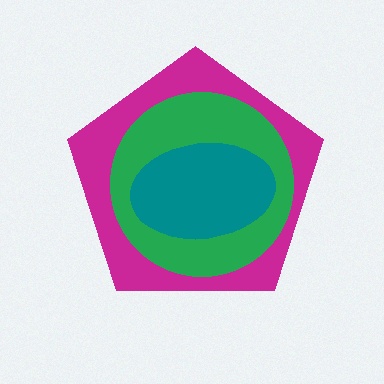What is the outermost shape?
The magenta pentagon.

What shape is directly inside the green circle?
The teal ellipse.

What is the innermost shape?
The teal ellipse.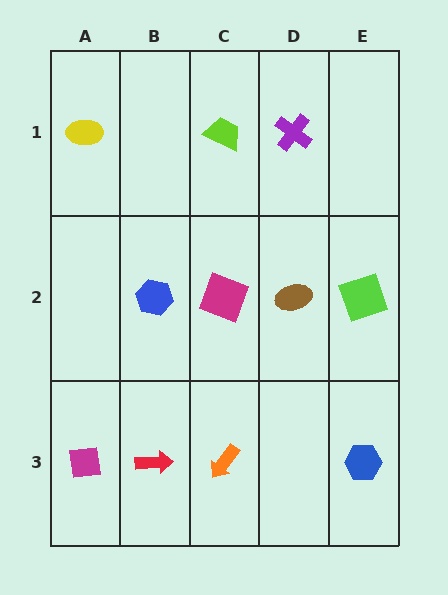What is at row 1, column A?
A yellow ellipse.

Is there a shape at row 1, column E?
No, that cell is empty.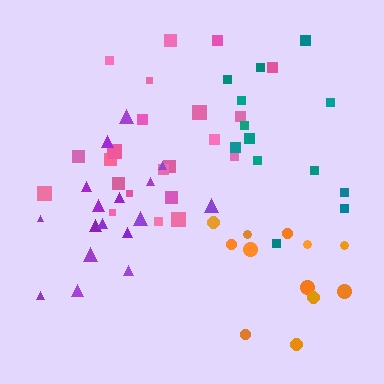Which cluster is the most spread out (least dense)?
Teal.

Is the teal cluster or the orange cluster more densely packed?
Orange.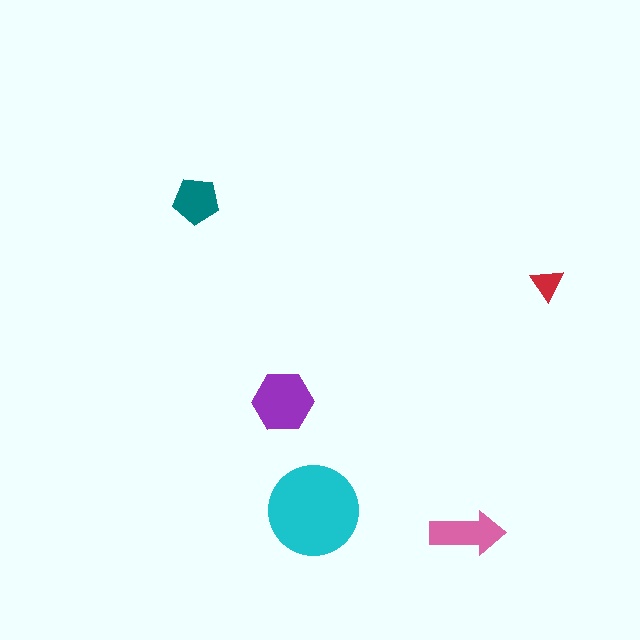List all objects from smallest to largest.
The red triangle, the teal pentagon, the pink arrow, the purple hexagon, the cyan circle.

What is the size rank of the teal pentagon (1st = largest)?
4th.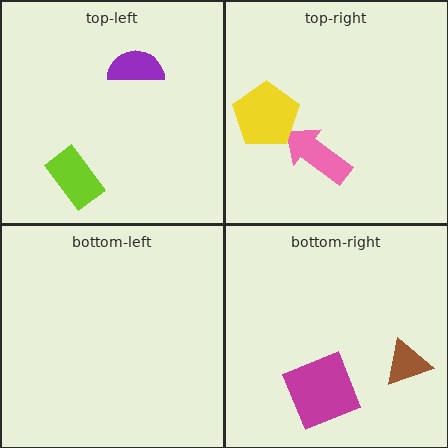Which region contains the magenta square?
The bottom-right region.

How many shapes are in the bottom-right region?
2.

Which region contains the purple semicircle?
The top-left region.